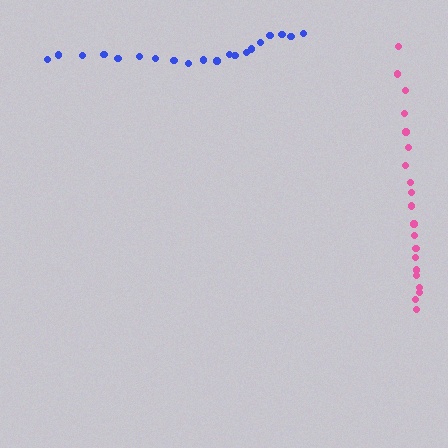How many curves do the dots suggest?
There are 2 distinct paths.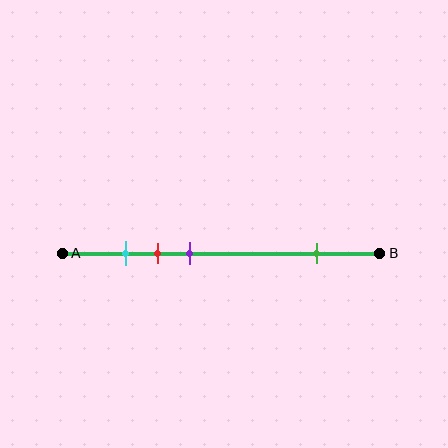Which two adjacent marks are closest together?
The cyan and red marks are the closest adjacent pair.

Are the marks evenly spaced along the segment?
No, the marks are not evenly spaced.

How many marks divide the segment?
There are 4 marks dividing the segment.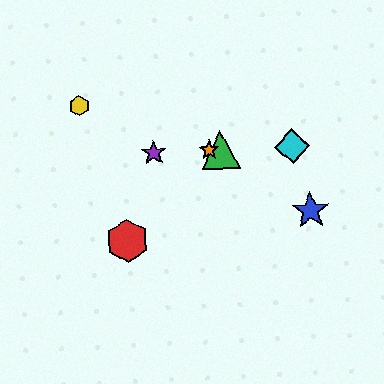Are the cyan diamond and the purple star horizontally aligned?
Yes, both are at y≈146.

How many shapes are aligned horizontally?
4 shapes (the green triangle, the purple star, the orange star, the cyan diamond) are aligned horizontally.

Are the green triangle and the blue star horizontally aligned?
No, the green triangle is at y≈150 and the blue star is at y≈211.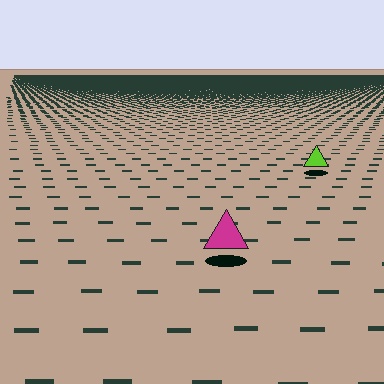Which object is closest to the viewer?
The magenta triangle is closest. The texture marks near it are larger and more spread out.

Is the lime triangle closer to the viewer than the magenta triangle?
No. The magenta triangle is closer — you can tell from the texture gradient: the ground texture is coarser near it.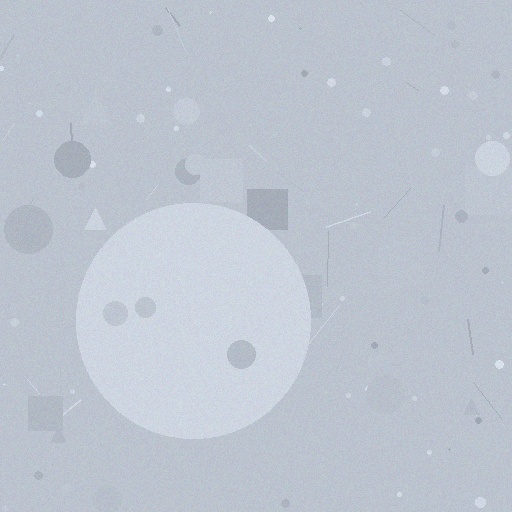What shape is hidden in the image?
A circle is hidden in the image.